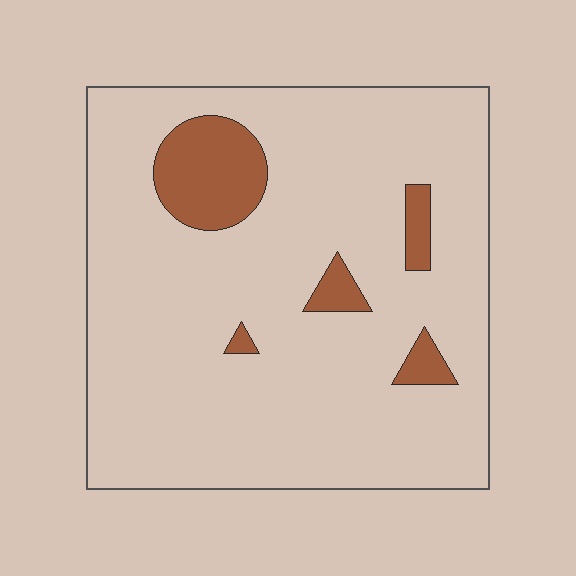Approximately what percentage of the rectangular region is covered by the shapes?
Approximately 10%.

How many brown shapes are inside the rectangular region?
5.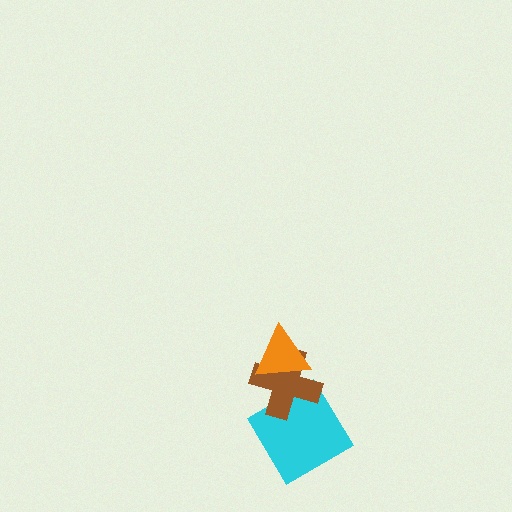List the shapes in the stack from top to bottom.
From top to bottom: the orange triangle, the brown cross, the cyan diamond.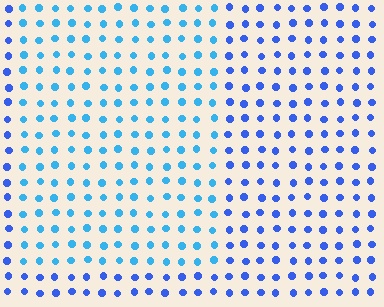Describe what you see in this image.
The image is filled with small blue elements in a uniform arrangement. A rectangle-shaped region is visible where the elements are tinted to a slightly different hue, forming a subtle color boundary.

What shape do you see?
I see a rectangle.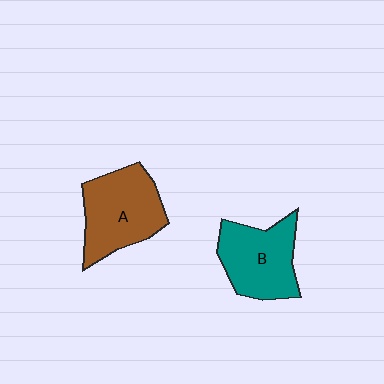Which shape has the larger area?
Shape A (brown).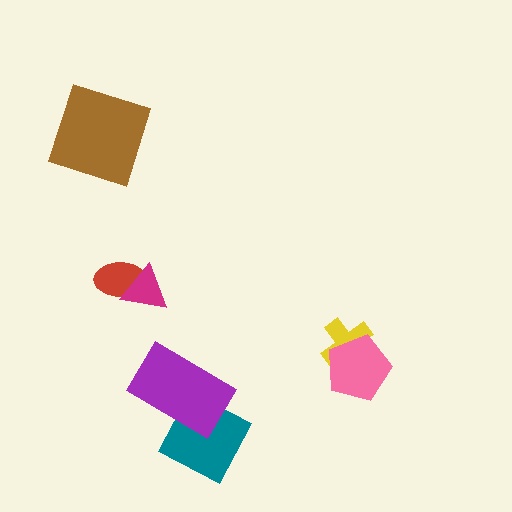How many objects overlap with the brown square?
0 objects overlap with the brown square.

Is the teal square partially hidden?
Yes, it is partially covered by another shape.